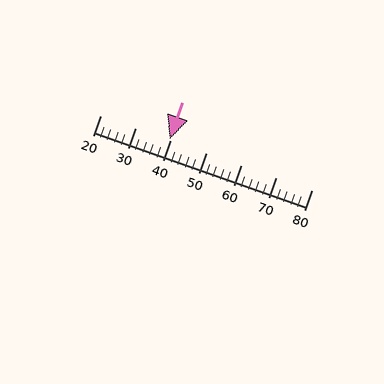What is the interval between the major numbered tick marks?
The major tick marks are spaced 10 units apart.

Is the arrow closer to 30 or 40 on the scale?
The arrow is closer to 40.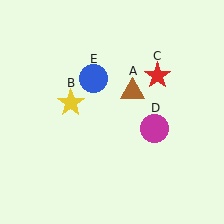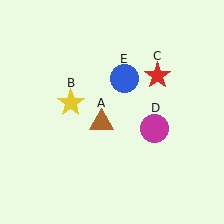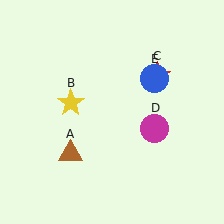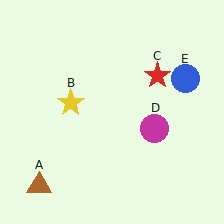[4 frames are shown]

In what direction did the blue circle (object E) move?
The blue circle (object E) moved right.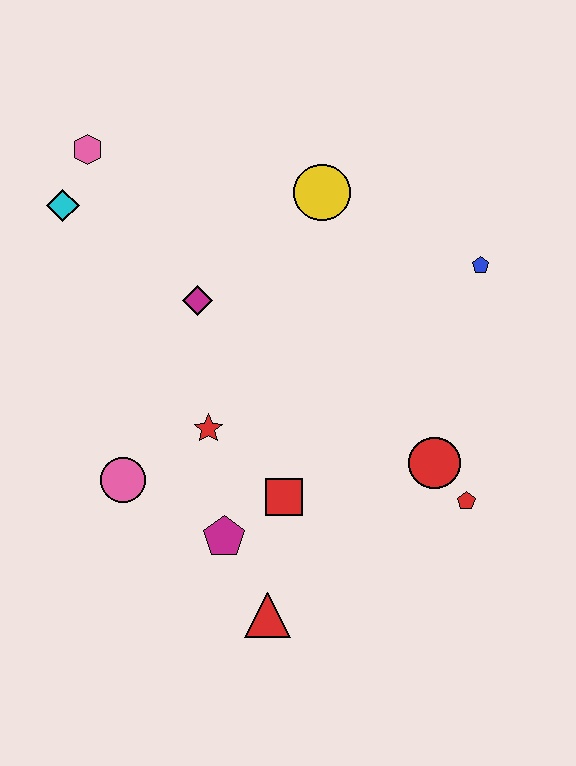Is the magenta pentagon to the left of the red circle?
Yes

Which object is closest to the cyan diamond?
The pink hexagon is closest to the cyan diamond.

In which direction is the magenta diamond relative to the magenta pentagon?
The magenta diamond is above the magenta pentagon.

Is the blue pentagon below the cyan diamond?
Yes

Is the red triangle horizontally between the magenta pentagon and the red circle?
Yes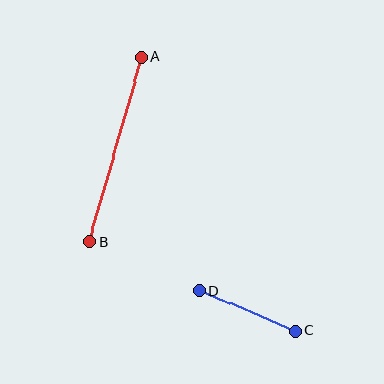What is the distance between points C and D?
The distance is approximately 104 pixels.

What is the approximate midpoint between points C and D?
The midpoint is at approximately (247, 311) pixels.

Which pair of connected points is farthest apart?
Points A and B are farthest apart.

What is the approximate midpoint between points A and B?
The midpoint is at approximately (115, 149) pixels.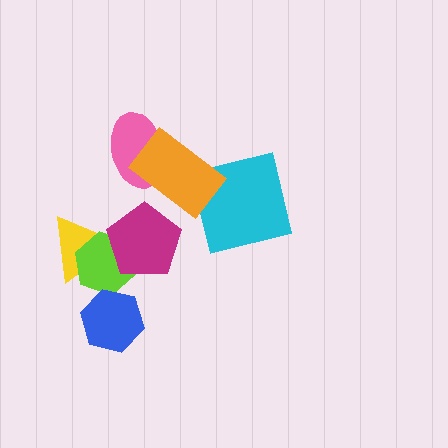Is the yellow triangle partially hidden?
Yes, it is partially covered by another shape.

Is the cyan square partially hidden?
Yes, it is partially covered by another shape.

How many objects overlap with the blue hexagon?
1 object overlaps with the blue hexagon.